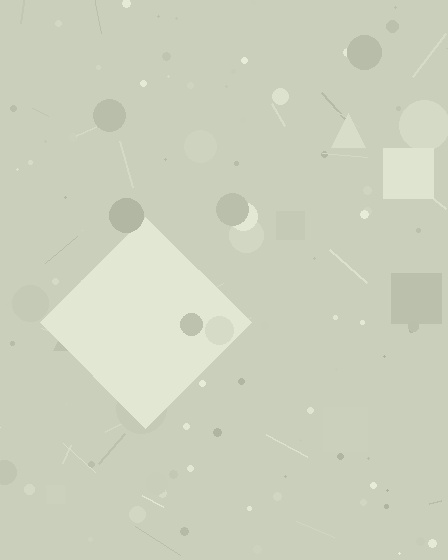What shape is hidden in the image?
A diamond is hidden in the image.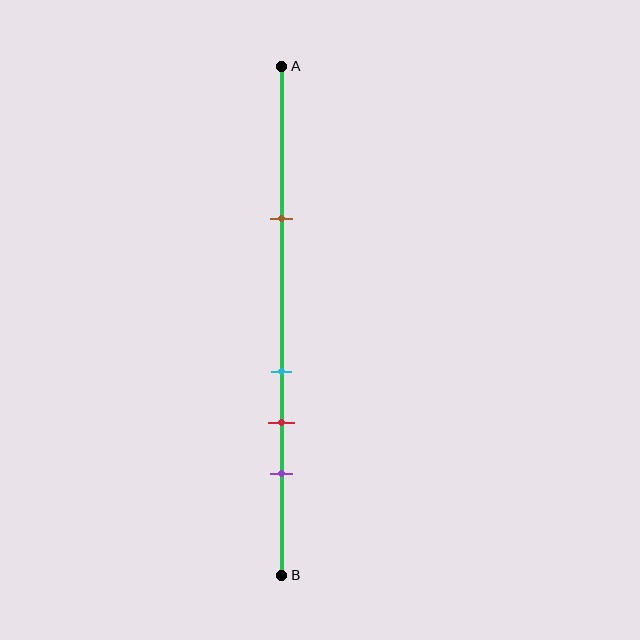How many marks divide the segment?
There are 4 marks dividing the segment.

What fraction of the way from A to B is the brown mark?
The brown mark is approximately 30% (0.3) of the way from A to B.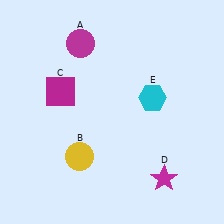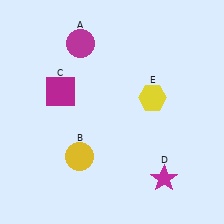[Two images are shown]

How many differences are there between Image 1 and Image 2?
There is 1 difference between the two images.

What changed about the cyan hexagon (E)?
In Image 1, E is cyan. In Image 2, it changed to yellow.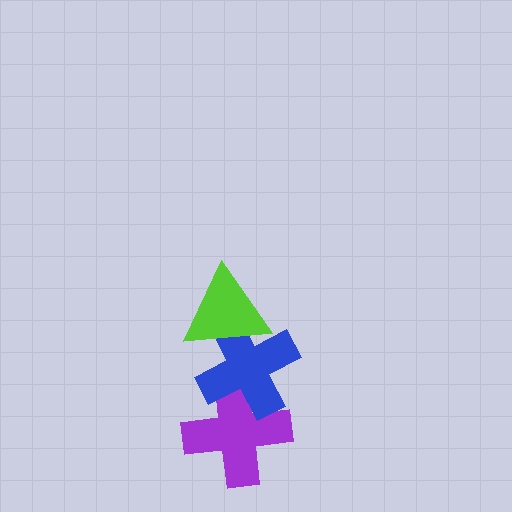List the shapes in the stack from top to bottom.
From top to bottom: the lime triangle, the blue cross, the purple cross.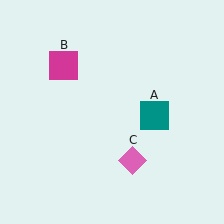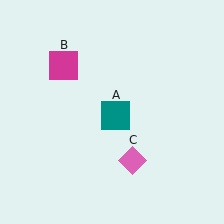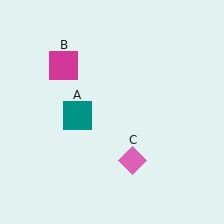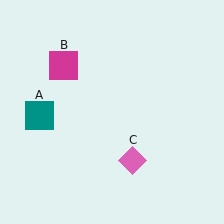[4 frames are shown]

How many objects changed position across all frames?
1 object changed position: teal square (object A).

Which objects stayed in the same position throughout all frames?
Magenta square (object B) and pink diamond (object C) remained stationary.